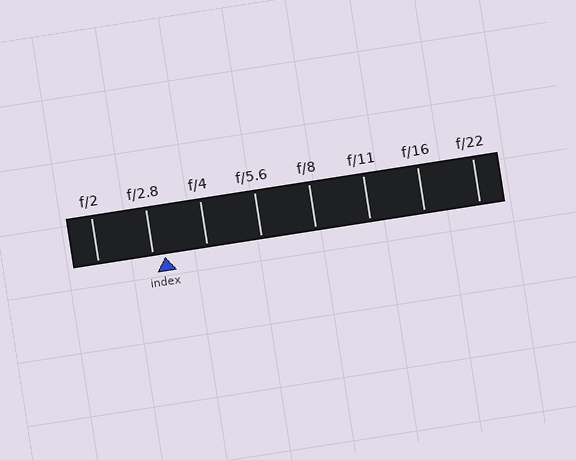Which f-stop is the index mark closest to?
The index mark is closest to f/2.8.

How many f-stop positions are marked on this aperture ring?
There are 8 f-stop positions marked.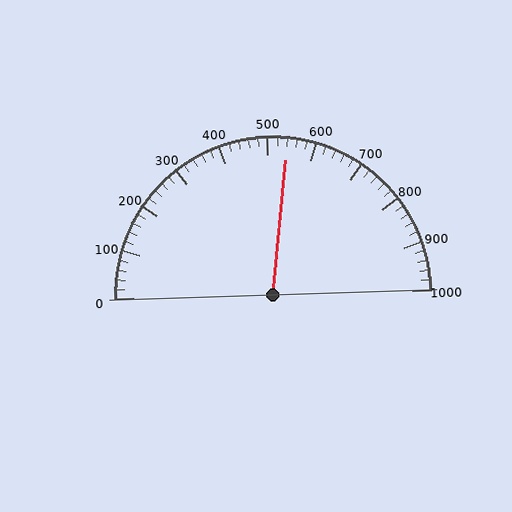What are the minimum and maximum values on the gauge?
The gauge ranges from 0 to 1000.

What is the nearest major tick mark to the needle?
The nearest major tick mark is 500.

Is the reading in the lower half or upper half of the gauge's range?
The reading is in the upper half of the range (0 to 1000).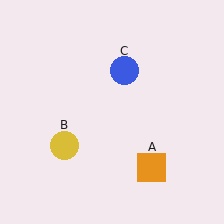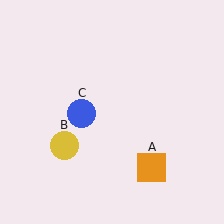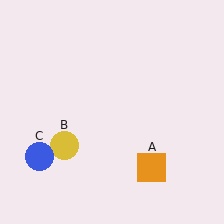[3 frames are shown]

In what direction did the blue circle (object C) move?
The blue circle (object C) moved down and to the left.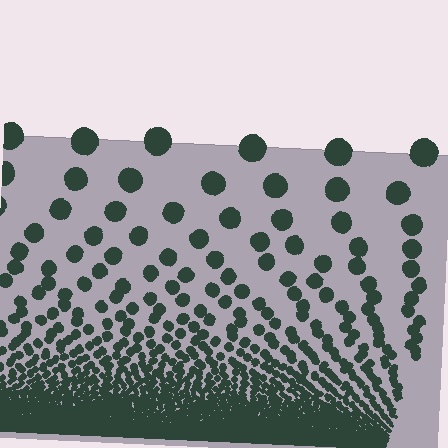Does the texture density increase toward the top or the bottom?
Density increases toward the bottom.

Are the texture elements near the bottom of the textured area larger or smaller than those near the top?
Smaller. The gradient is inverted — elements near the bottom are smaller and denser.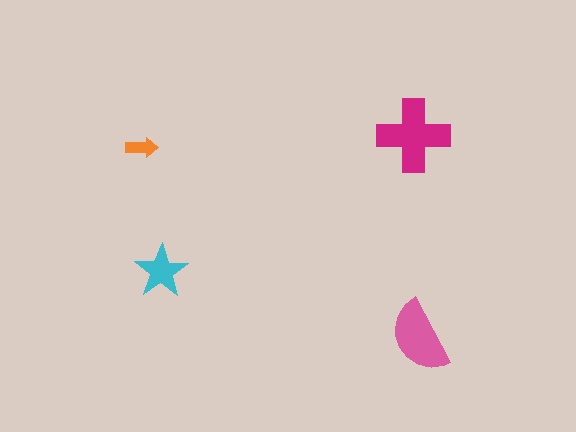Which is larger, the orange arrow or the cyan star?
The cyan star.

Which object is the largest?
The magenta cross.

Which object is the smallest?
The orange arrow.